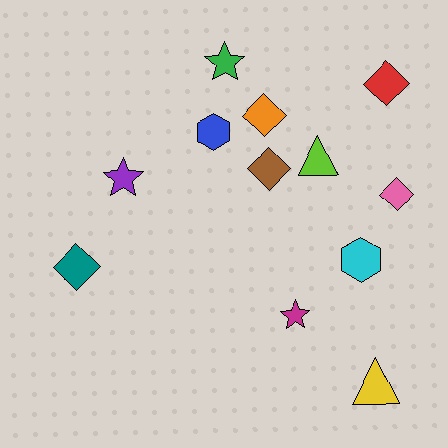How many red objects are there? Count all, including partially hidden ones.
There is 1 red object.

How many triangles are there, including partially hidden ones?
There are 2 triangles.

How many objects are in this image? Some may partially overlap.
There are 12 objects.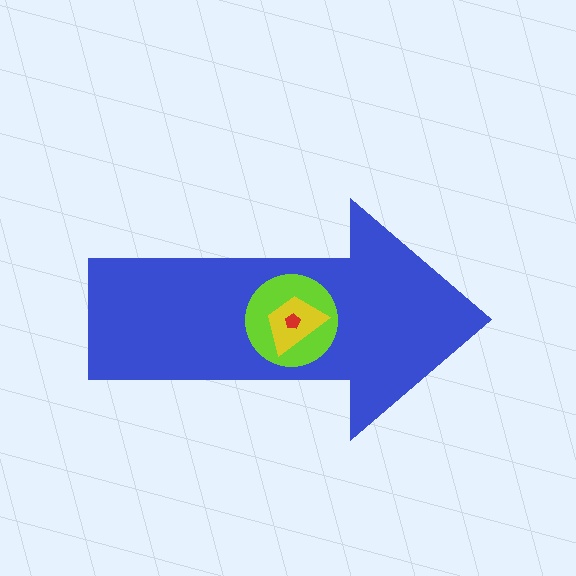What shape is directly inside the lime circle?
The yellow trapezoid.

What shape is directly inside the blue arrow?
The lime circle.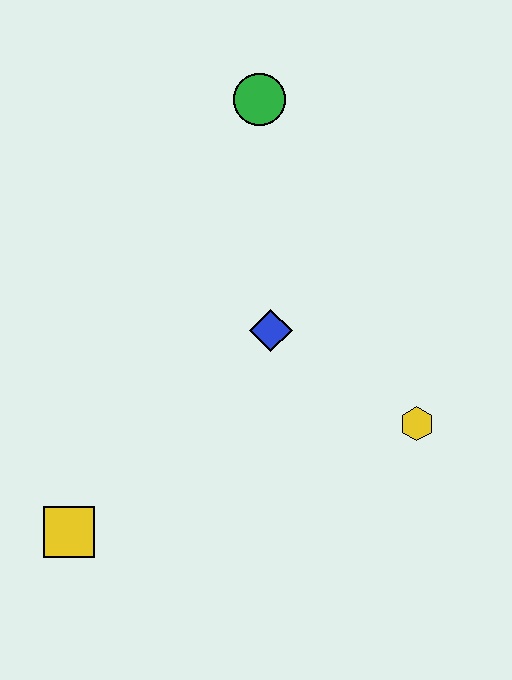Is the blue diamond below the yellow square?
No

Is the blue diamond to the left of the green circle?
No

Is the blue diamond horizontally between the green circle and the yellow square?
No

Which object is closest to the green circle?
The blue diamond is closest to the green circle.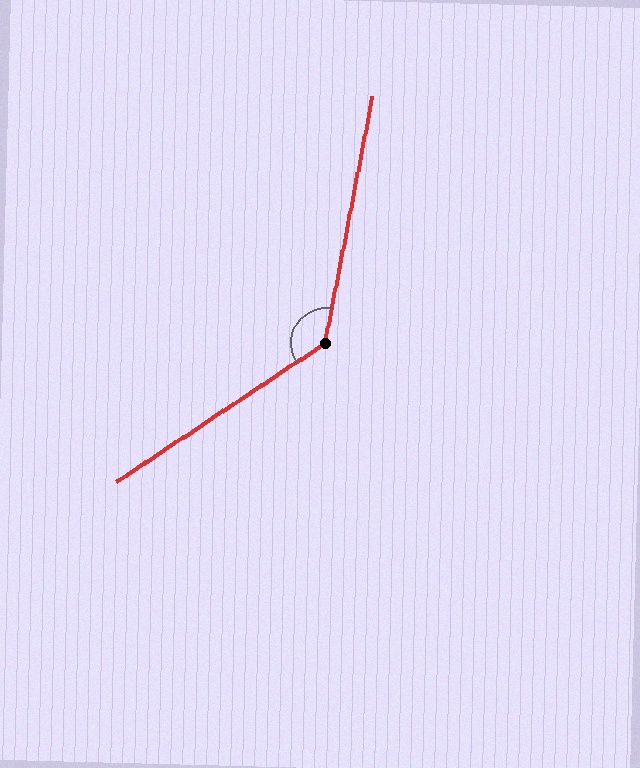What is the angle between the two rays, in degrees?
Approximately 134 degrees.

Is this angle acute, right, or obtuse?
It is obtuse.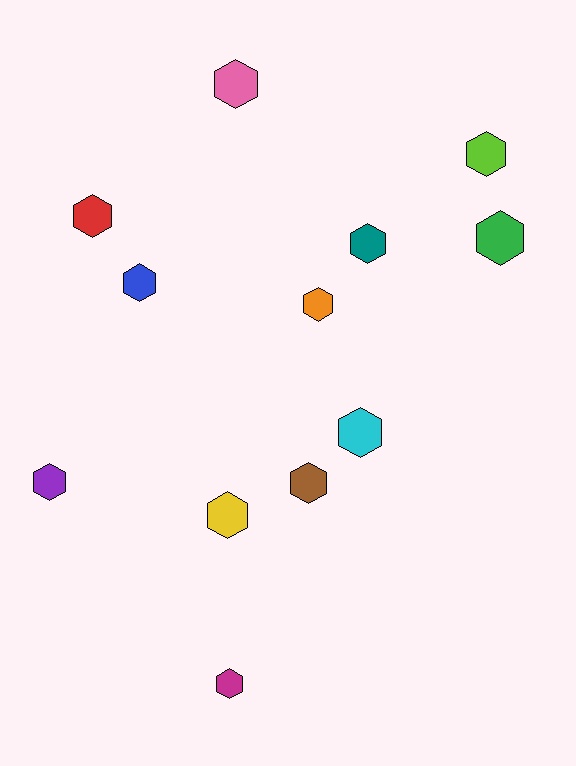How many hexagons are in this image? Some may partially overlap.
There are 12 hexagons.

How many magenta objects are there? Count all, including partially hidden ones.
There is 1 magenta object.